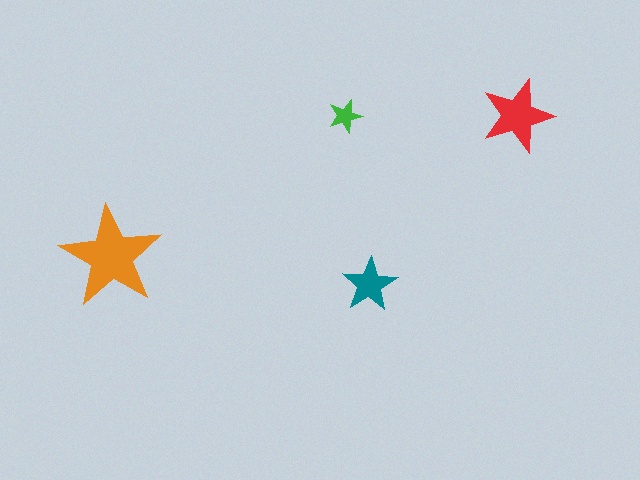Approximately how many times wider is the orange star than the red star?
About 1.5 times wider.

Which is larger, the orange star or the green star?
The orange one.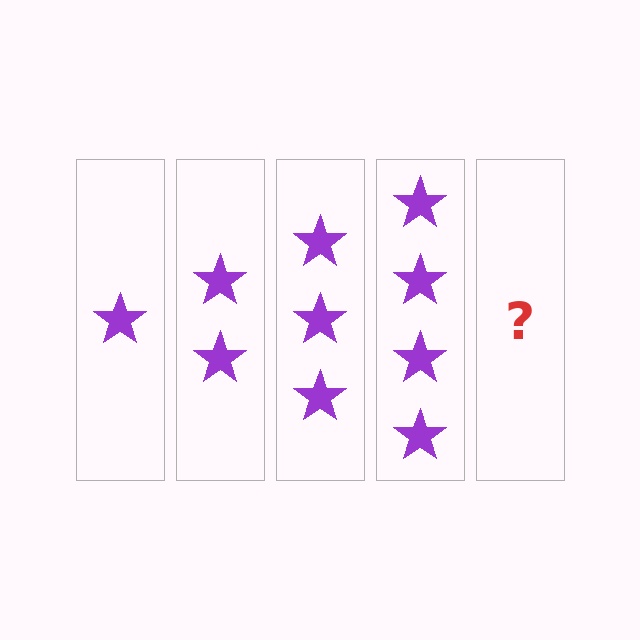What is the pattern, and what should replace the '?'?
The pattern is that each step adds one more star. The '?' should be 5 stars.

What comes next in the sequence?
The next element should be 5 stars.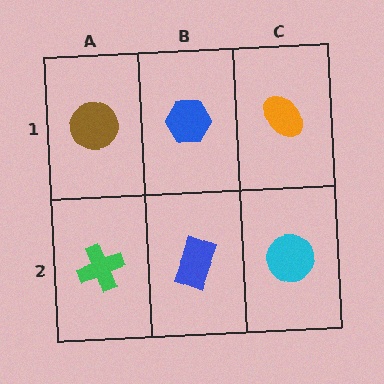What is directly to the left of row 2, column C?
A blue rectangle.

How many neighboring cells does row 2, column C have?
2.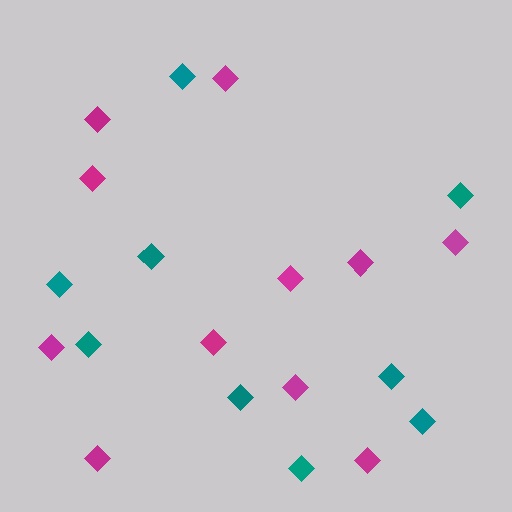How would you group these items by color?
There are 2 groups: one group of magenta diamonds (11) and one group of teal diamonds (9).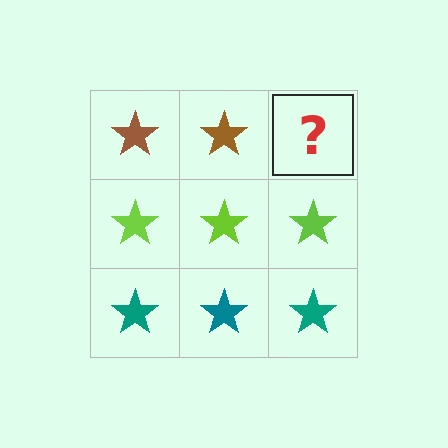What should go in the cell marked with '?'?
The missing cell should contain a brown star.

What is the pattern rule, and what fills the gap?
The rule is that each row has a consistent color. The gap should be filled with a brown star.